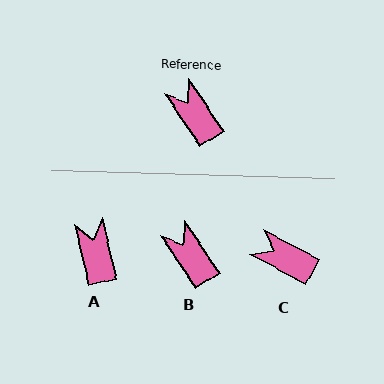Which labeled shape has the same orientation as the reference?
B.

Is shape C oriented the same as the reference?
No, it is off by about 28 degrees.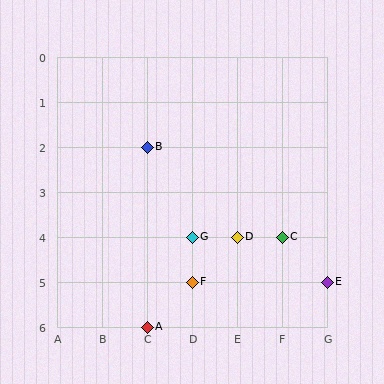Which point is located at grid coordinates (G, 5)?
Point E is at (G, 5).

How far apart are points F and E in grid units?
Points F and E are 3 columns apart.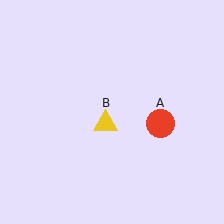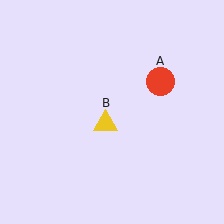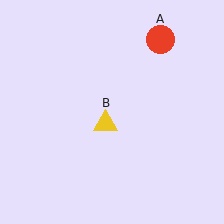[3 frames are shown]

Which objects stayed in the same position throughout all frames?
Yellow triangle (object B) remained stationary.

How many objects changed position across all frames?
1 object changed position: red circle (object A).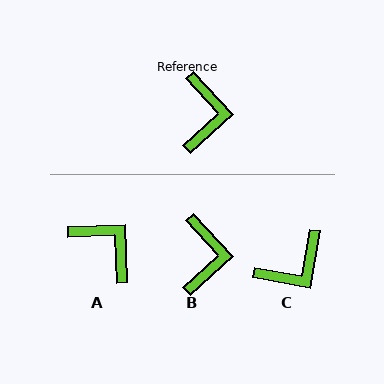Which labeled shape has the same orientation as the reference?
B.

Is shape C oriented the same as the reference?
No, it is off by about 53 degrees.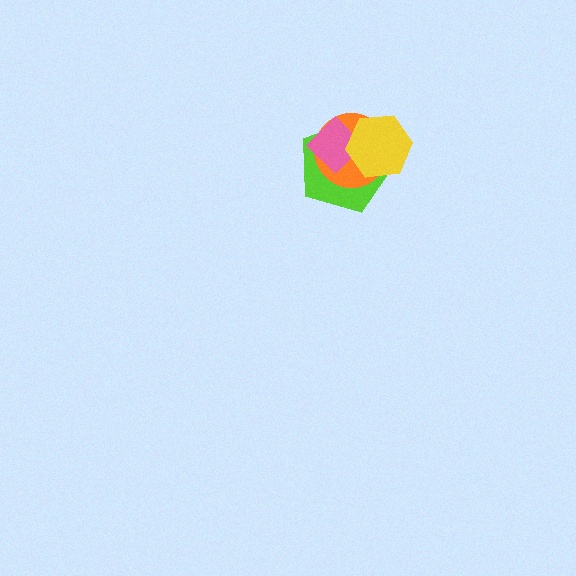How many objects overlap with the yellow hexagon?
3 objects overlap with the yellow hexagon.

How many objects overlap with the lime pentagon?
3 objects overlap with the lime pentagon.